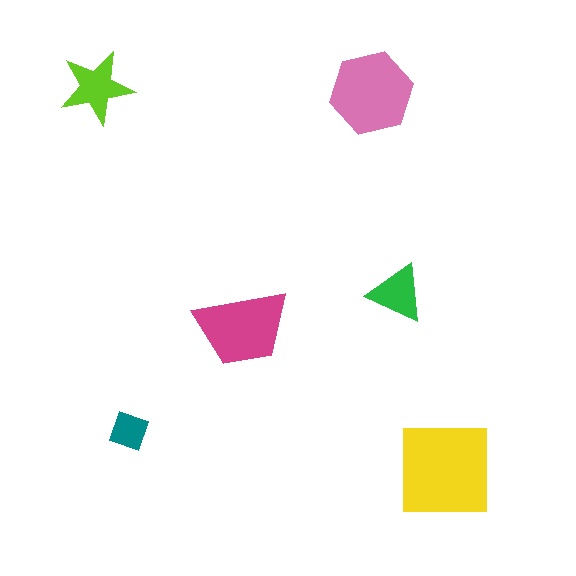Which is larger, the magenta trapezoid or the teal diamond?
The magenta trapezoid.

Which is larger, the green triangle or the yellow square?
The yellow square.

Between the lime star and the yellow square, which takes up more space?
The yellow square.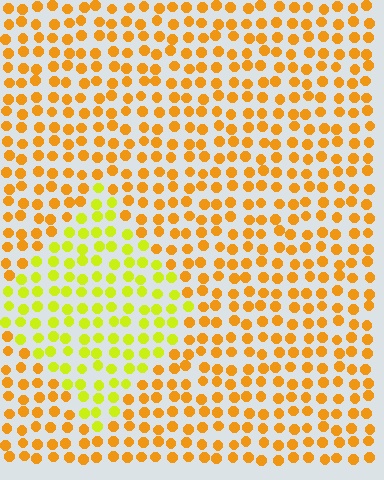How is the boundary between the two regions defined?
The boundary is defined purely by a slight shift in hue (about 35 degrees). Spacing, size, and orientation are identical on both sides.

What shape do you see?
I see a diamond.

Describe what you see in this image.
The image is filled with small orange elements in a uniform arrangement. A diamond-shaped region is visible where the elements are tinted to a slightly different hue, forming a subtle color boundary.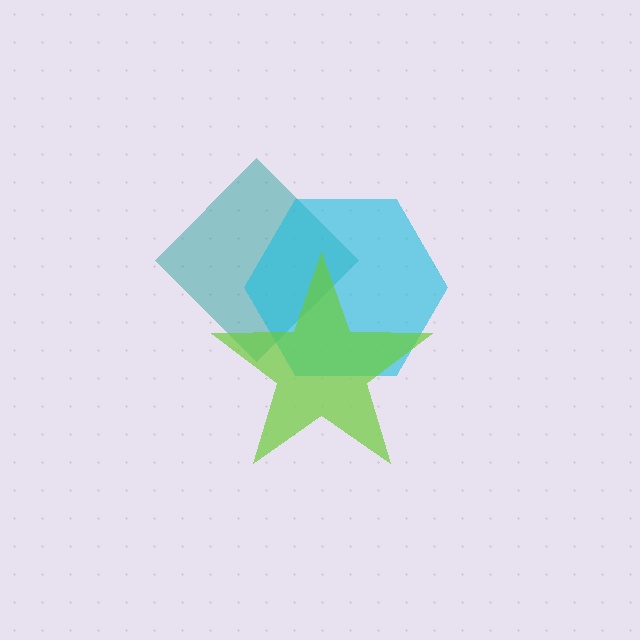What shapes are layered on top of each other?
The layered shapes are: a teal diamond, a cyan hexagon, a lime star.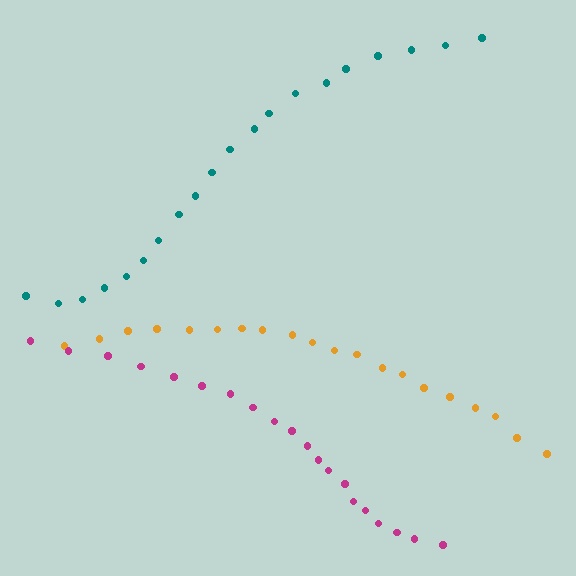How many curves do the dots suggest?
There are 3 distinct paths.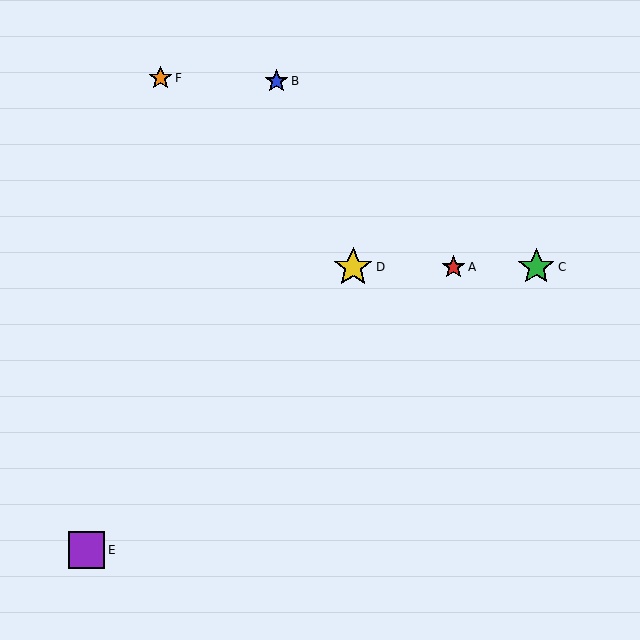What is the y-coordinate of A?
Object A is at y≈267.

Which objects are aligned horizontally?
Objects A, C, D are aligned horizontally.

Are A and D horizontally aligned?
Yes, both are at y≈267.